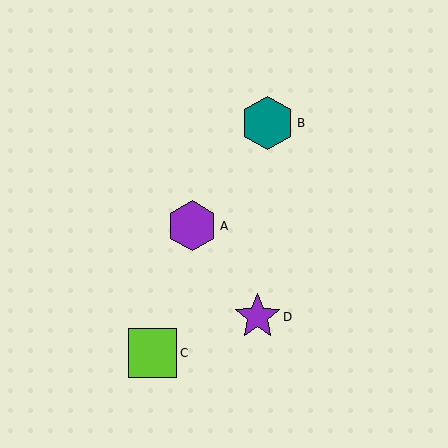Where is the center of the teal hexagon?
The center of the teal hexagon is at (267, 123).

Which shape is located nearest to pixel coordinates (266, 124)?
The teal hexagon (labeled B) at (267, 123) is nearest to that location.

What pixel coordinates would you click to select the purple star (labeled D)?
Click at (258, 317) to select the purple star D.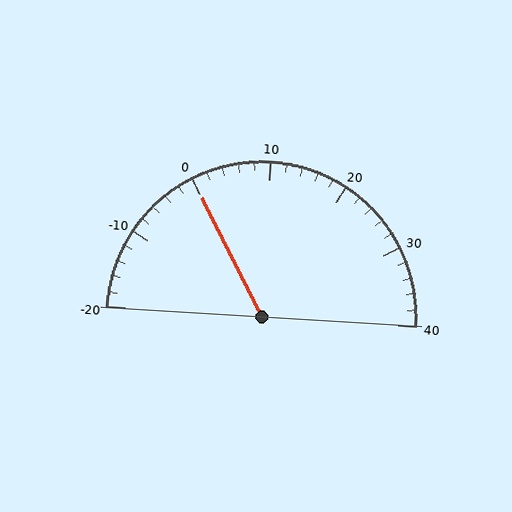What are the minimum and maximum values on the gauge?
The gauge ranges from -20 to 40.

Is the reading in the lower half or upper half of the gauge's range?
The reading is in the lower half of the range (-20 to 40).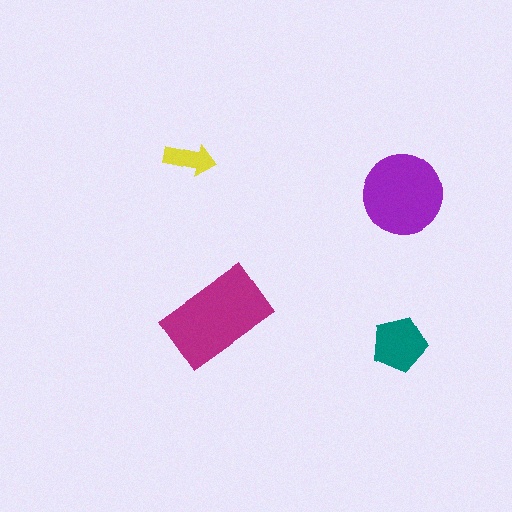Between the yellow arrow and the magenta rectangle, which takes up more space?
The magenta rectangle.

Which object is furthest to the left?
The yellow arrow is leftmost.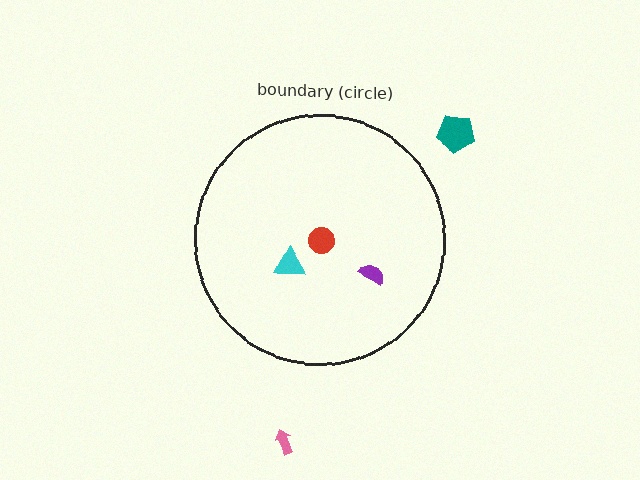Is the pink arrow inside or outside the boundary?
Outside.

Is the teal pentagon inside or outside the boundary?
Outside.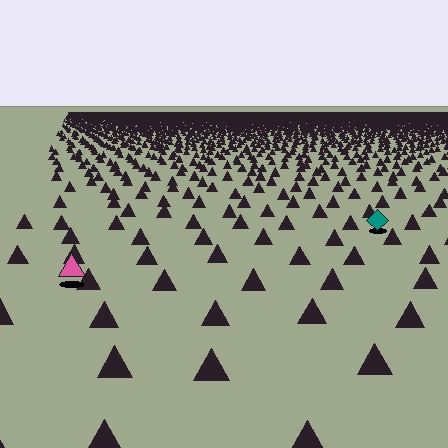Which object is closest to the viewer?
The pink triangle is closest. The texture marks near it are larger and more spread out.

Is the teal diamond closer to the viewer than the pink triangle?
No. The pink triangle is closer — you can tell from the texture gradient: the ground texture is coarser near it.